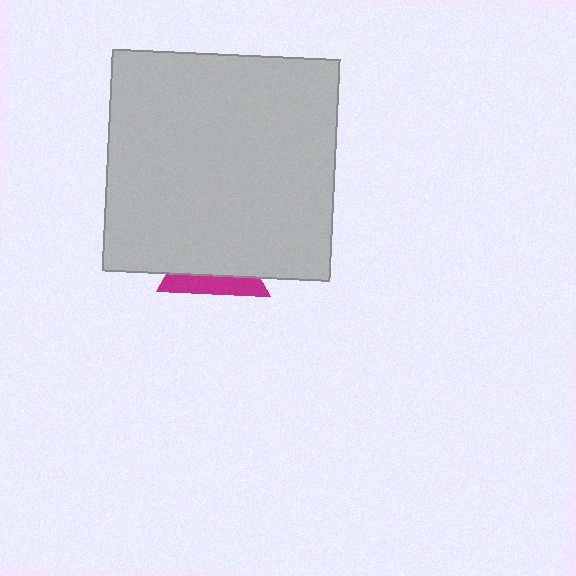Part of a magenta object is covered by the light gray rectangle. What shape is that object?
It is a triangle.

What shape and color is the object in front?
The object in front is a light gray rectangle.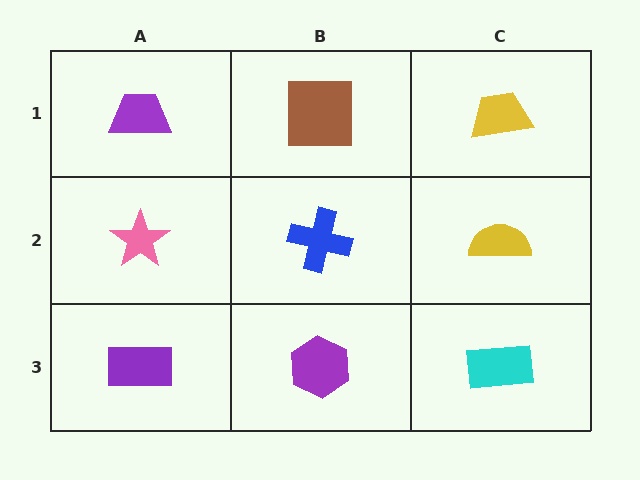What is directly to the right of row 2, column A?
A blue cross.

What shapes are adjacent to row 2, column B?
A brown square (row 1, column B), a purple hexagon (row 3, column B), a pink star (row 2, column A), a yellow semicircle (row 2, column C).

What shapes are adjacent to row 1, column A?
A pink star (row 2, column A), a brown square (row 1, column B).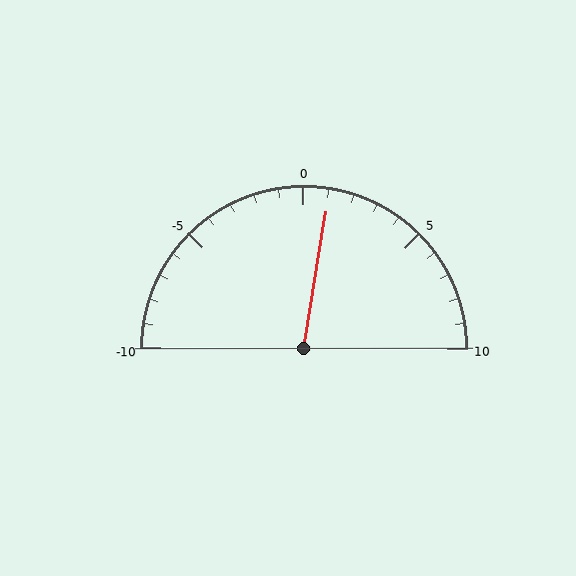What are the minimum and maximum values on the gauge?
The gauge ranges from -10 to 10.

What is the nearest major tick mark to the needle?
The nearest major tick mark is 0.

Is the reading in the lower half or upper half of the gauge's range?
The reading is in the upper half of the range (-10 to 10).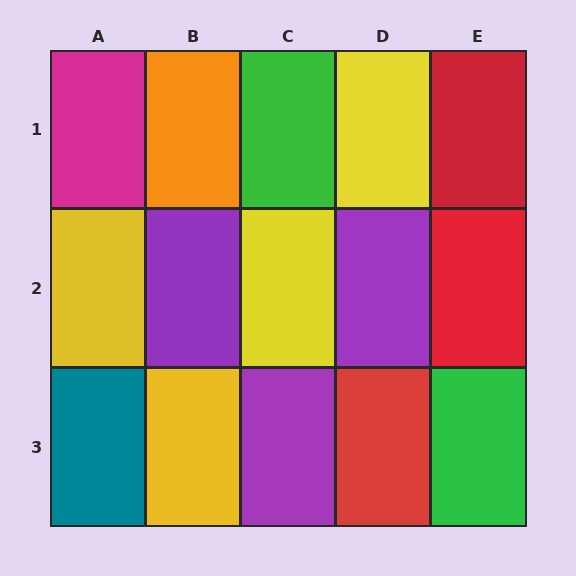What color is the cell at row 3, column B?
Yellow.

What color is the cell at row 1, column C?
Green.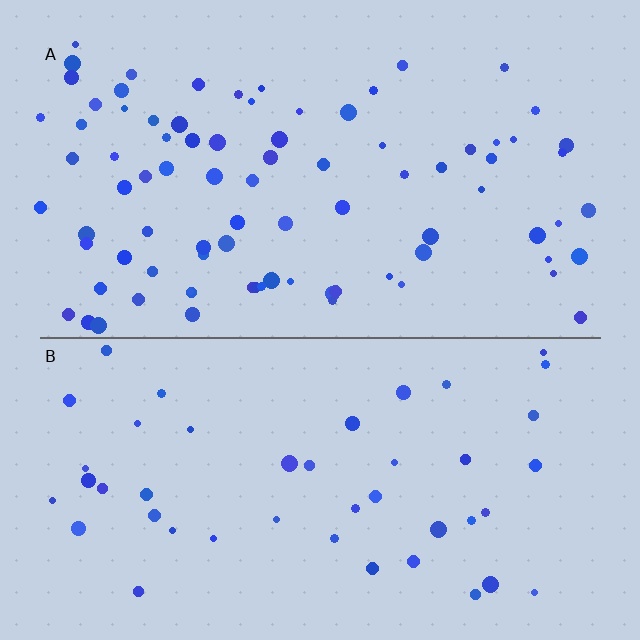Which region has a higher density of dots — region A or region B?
A (the top).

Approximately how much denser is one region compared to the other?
Approximately 1.9× — region A over region B.